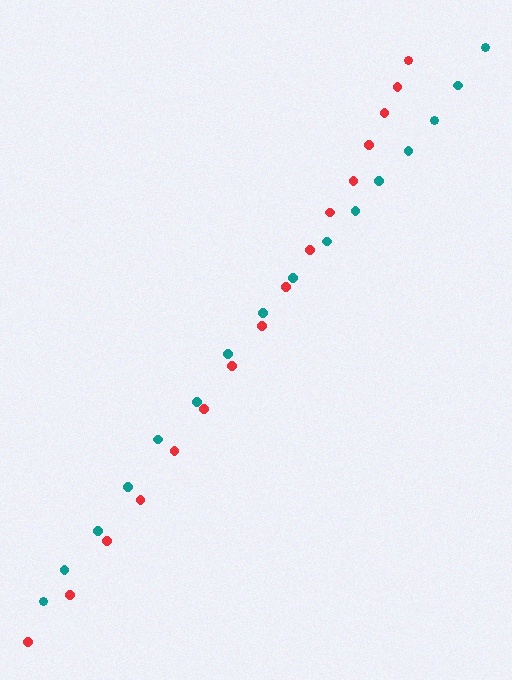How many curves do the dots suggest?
There are 2 distinct paths.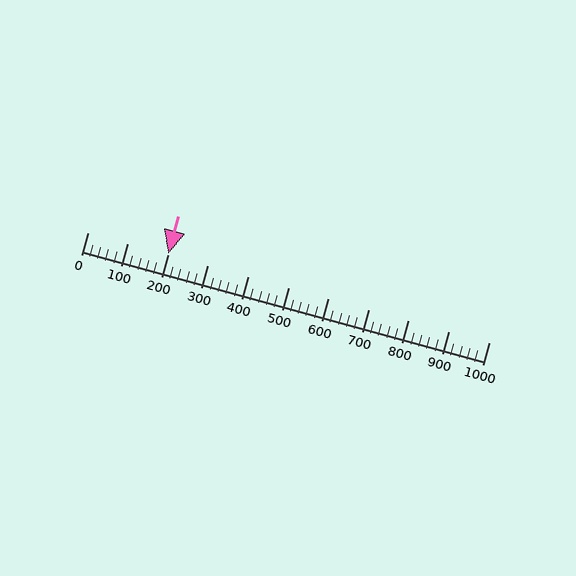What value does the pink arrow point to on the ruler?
The pink arrow points to approximately 200.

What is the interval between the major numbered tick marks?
The major tick marks are spaced 100 units apart.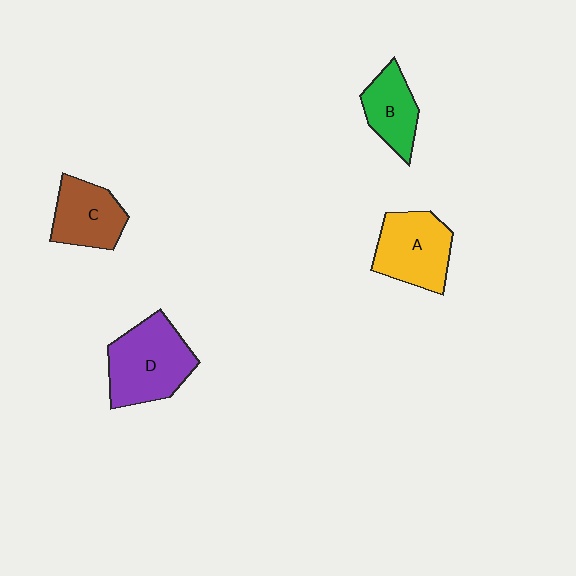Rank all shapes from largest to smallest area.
From largest to smallest: D (purple), A (yellow), C (brown), B (green).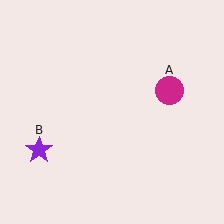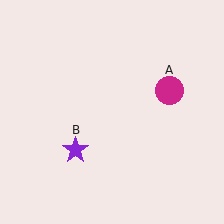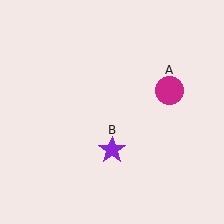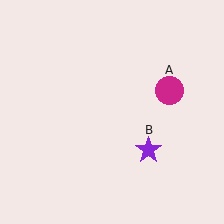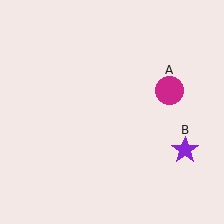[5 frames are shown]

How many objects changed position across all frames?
1 object changed position: purple star (object B).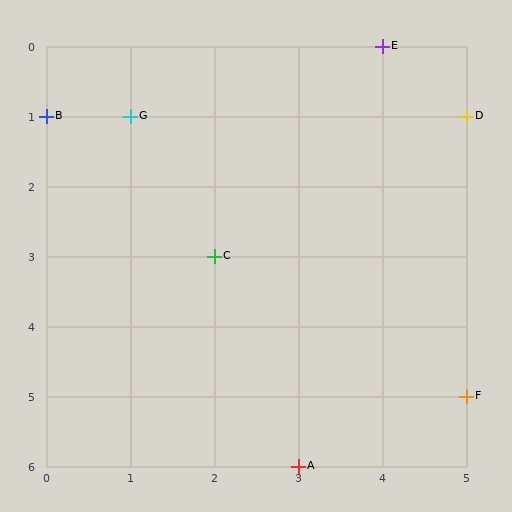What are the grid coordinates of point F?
Point F is at grid coordinates (5, 5).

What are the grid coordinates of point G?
Point G is at grid coordinates (1, 1).